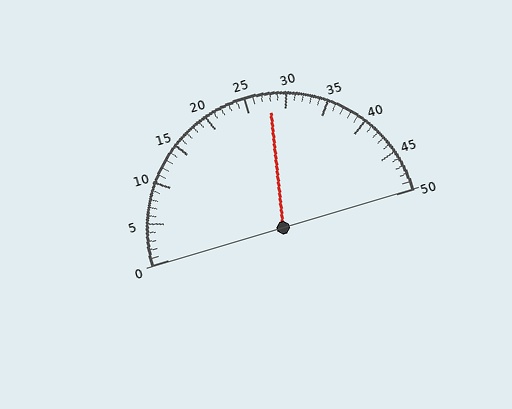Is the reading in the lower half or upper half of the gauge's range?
The reading is in the upper half of the range (0 to 50).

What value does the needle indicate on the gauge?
The needle indicates approximately 28.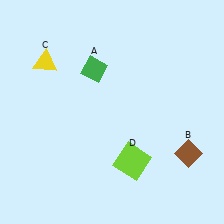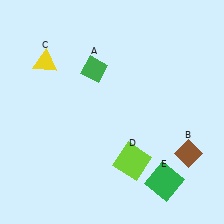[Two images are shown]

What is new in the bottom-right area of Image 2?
A green square (E) was added in the bottom-right area of Image 2.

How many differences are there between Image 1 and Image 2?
There is 1 difference between the two images.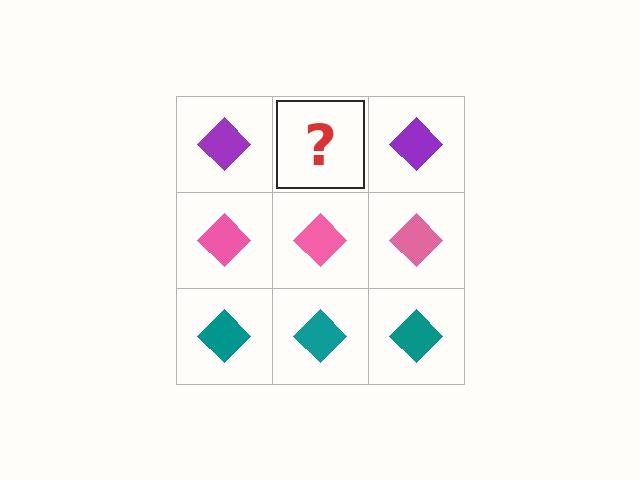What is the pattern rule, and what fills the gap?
The rule is that each row has a consistent color. The gap should be filled with a purple diamond.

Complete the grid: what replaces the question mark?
The question mark should be replaced with a purple diamond.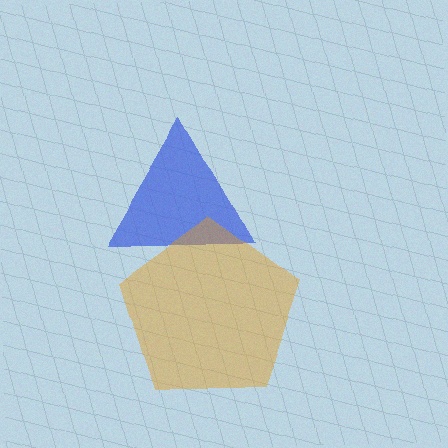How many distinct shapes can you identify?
There are 2 distinct shapes: a blue triangle, an orange pentagon.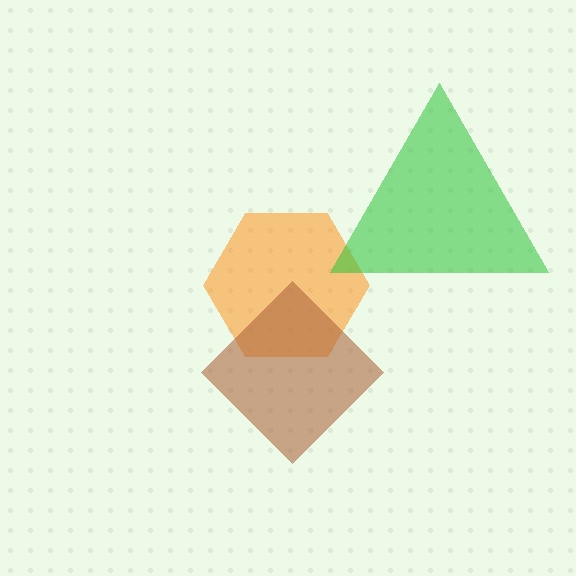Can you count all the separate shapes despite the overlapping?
Yes, there are 3 separate shapes.